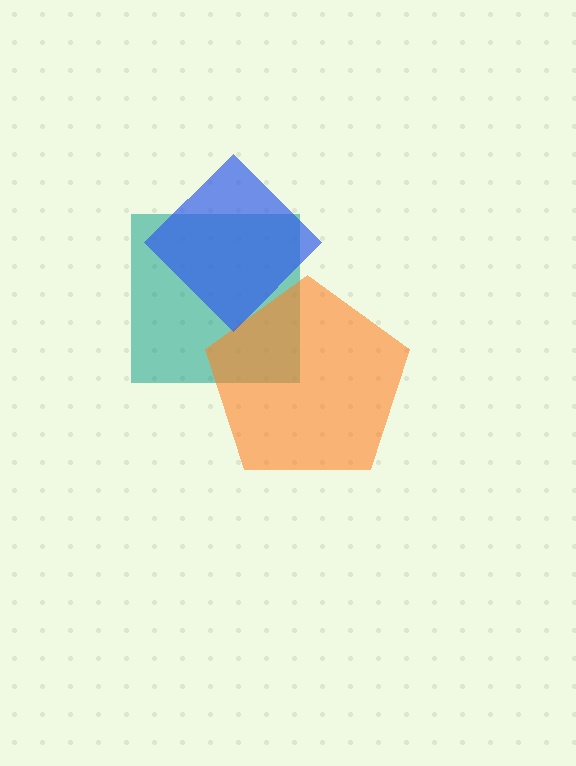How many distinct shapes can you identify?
There are 3 distinct shapes: a teal square, an orange pentagon, a blue diamond.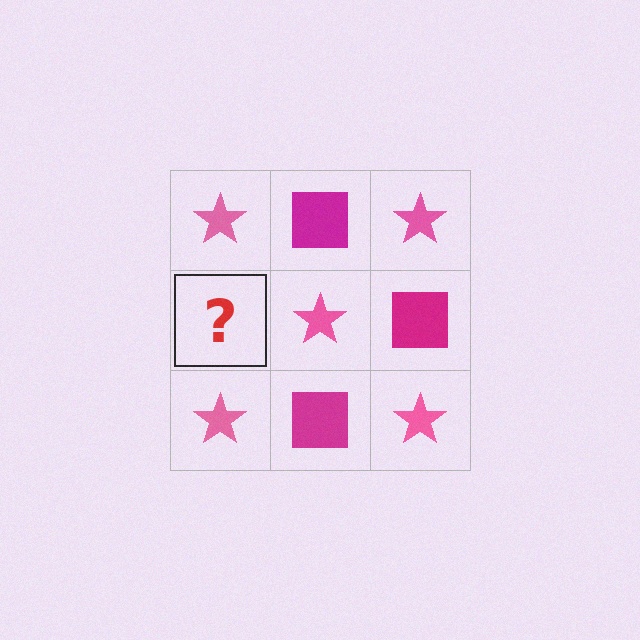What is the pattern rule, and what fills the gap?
The rule is that it alternates pink star and magenta square in a checkerboard pattern. The gap should be filled with a magenta square.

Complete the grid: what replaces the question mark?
The question mark should be replaced with a magenta square.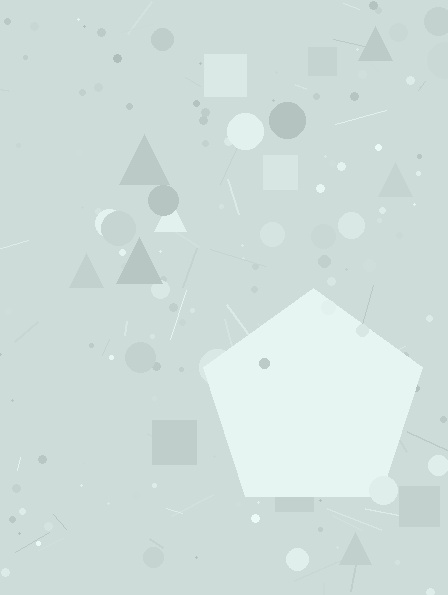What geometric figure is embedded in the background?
A pentagon is embedded in the background.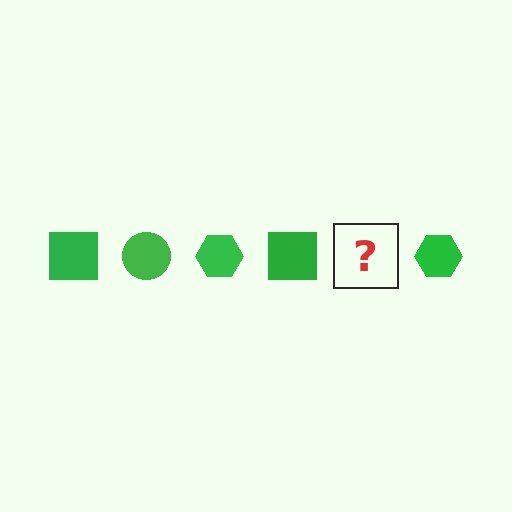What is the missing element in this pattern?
The missing element is a green circle.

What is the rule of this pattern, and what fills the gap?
The rule is that the pattern cycles through square, circle, hexagon shapes in green. The gap should be filled with a green circle.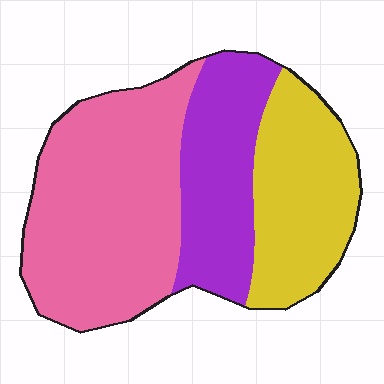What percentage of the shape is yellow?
Yellow takes up about one quarter (1/4) of the shape.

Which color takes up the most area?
Pink, at roughly 45%.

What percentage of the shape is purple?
Purple covers about 25% of the shape.